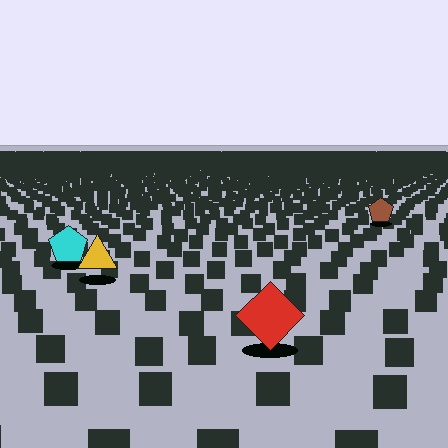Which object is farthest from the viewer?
The brown pentagon is farthest from the viewer. It appears smaller and the ground texture around it is denser.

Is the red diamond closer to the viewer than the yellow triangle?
Yes. The red diamond is closer — you can tell from the texture gradient: the ground texture is coarser near it.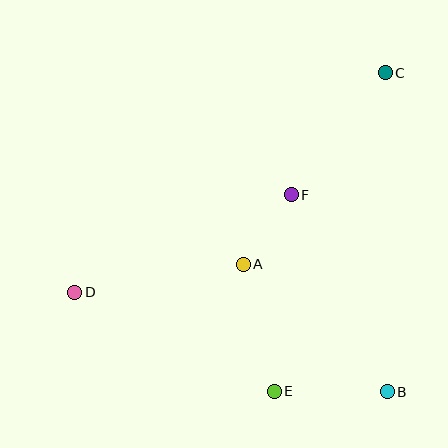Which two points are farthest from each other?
Points C and D are farthest from each other.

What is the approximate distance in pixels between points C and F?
The distance between C and F is approximately 154 pixels.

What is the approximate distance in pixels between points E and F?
The distance between E and F is approximately 197 pixels.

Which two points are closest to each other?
Points A and F are closest to each other.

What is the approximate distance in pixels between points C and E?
The distance between C and E is approximately 337 pixels.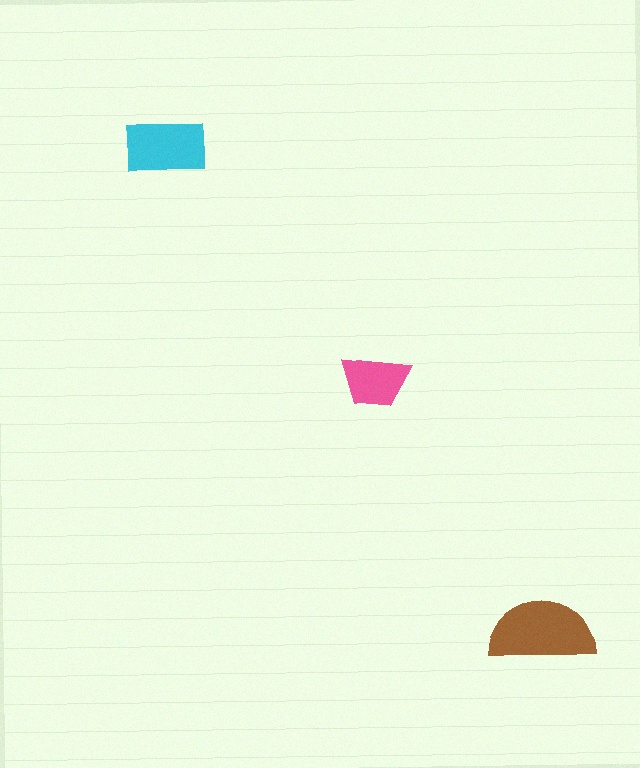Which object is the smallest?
The pink trapezoid.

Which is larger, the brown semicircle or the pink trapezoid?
The brown semicircle.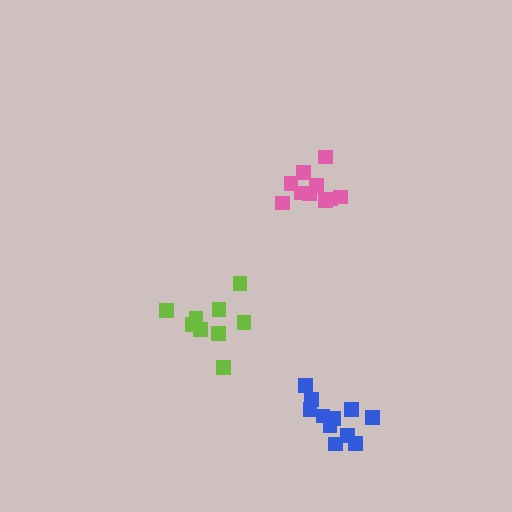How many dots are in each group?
Group 1: 10 dots, Group 2: 11 dots, Group 3: 9 dots (30 total).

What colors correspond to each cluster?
The clusters are colored: pink, blue, lime.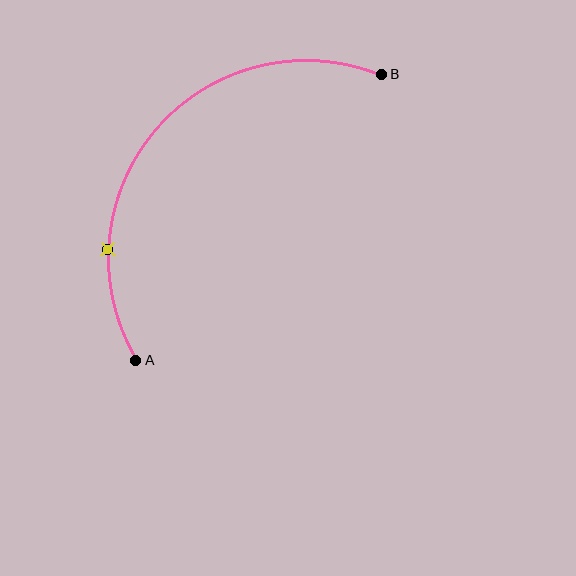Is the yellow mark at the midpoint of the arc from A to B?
No. The yellow mark lies on the arc but is closer to endpoint A. The arc midpoint would be at the point on the curve equidistant along the arc from both A and B.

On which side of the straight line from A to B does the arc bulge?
The arc bulges above and to the left of the straight line connecting A and B.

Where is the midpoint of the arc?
The arc midpoint is the point on the curve farthest from the straight line joining A and B. It sits above and to the left of that line.